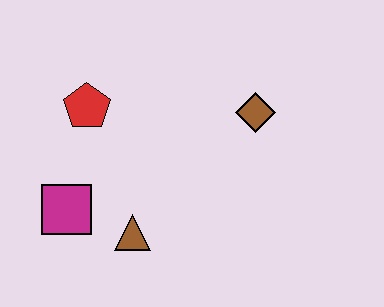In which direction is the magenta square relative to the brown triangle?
The magenta square is to the left of the brown triangle.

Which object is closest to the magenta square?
The brown triangle is closest to the magenta square.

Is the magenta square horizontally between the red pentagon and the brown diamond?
No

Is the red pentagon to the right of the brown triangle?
No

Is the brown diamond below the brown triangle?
No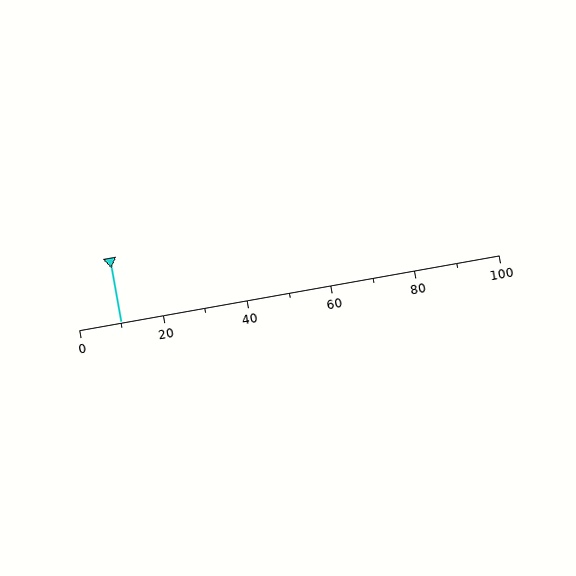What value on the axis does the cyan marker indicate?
The marker indicates approximately 10.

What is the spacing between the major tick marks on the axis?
The major ticks are spaced 20 apart.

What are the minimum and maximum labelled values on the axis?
The axis runs from 0 to 100.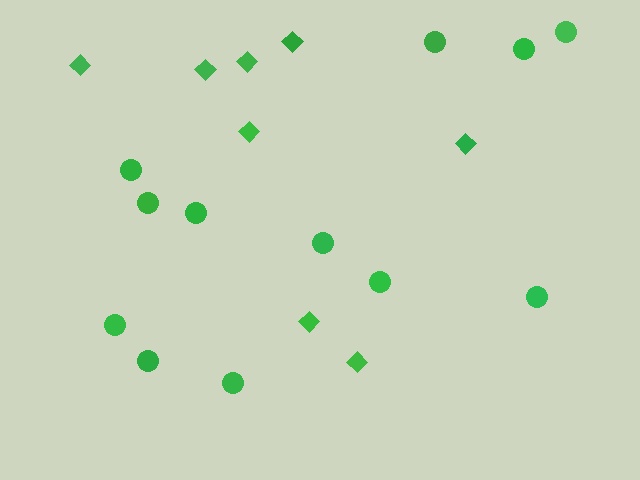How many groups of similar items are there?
There are 2 groups: one group of circles (12) and one group of diamonds (8).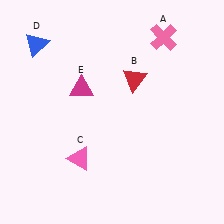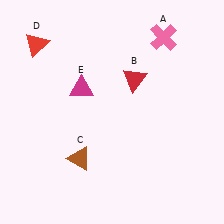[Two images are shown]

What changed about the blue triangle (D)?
In Image 1, D is blue. In Image 2, it changed to red.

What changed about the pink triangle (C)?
In Image 1, C is pink. In Image 2, it changed to brown.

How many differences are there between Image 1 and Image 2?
There are 2 differences between the two images.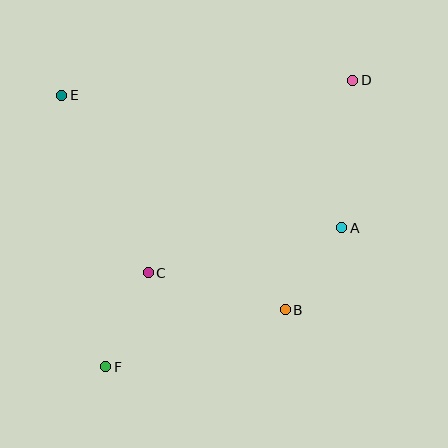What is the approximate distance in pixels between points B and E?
The distance between B and E is approximately 310 pixels.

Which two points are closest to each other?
Points A and B are closest to each other.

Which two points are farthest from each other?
Points D and F are farthest from each other.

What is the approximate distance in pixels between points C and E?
The distance between C and E is approximately 197 pixels.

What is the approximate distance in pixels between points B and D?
The distance between B and D is approximately 239 pixels.